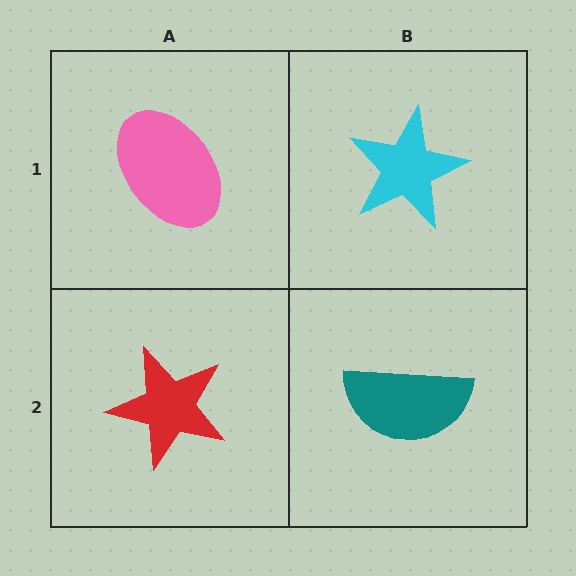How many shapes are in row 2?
2 shapes.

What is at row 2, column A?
A red star.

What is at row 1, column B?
A cyan star.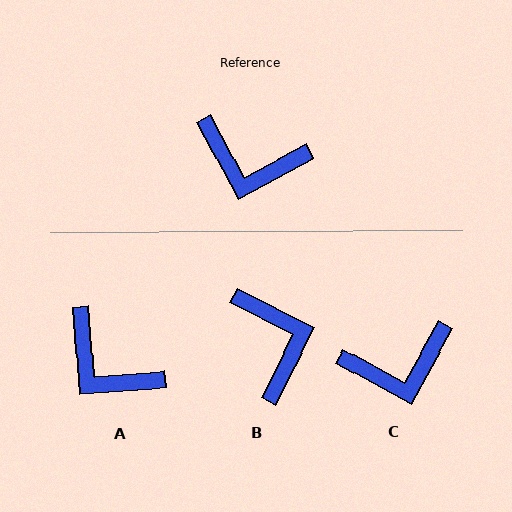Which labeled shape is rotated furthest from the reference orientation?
B, about 125 degrees away.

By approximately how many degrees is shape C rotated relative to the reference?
Approximately 33 degrees counter-clockwise.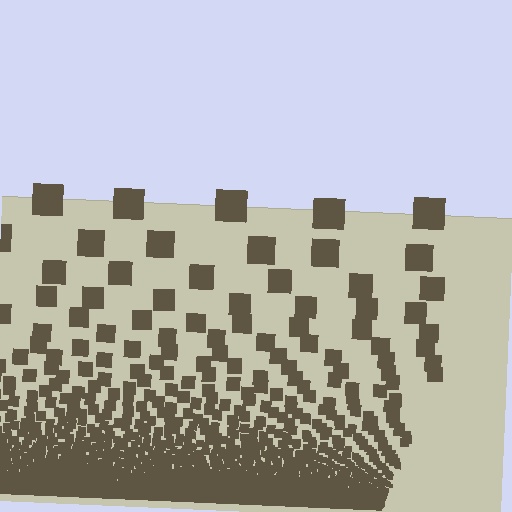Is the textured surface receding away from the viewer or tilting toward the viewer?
The surface appears to tilt toward the viewer. Texture elements get larger and sparser toward the top.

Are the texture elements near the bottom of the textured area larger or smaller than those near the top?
Smaller. The gradient is inverted — elements near the bottom are smaller and denser.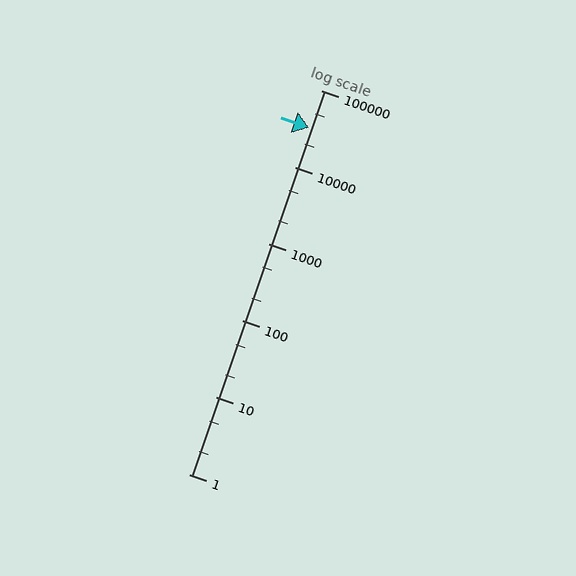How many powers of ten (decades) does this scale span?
The scale spans 5 decades, from 1 to 100000.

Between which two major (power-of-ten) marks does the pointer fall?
The pointer is between 10000 and 100000.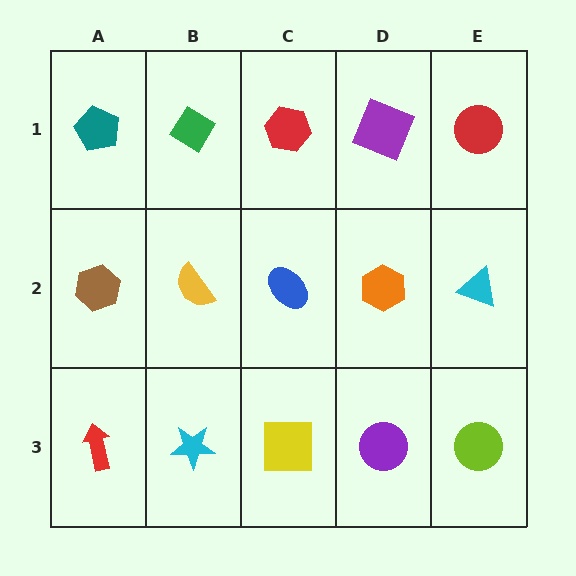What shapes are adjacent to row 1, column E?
A cyan triangle (row 2, column E), a purple square (row 1, column D).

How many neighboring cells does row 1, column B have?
3.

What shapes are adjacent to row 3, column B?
A yellow semicircle (row 2, column B), a red arrow (row 3, column A), a yellow square (row 3, column C).